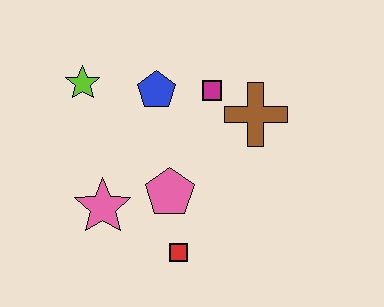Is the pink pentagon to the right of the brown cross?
No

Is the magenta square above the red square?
Yes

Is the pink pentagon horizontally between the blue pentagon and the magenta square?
Yes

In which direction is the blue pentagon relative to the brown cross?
The blue pentagon is to the left of the brown cross.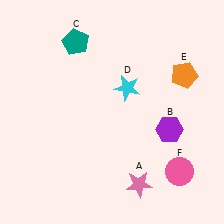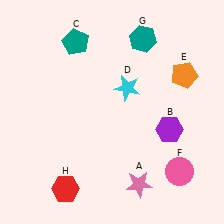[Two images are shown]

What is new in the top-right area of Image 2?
A teal hexagon (G) was added in the top-right area of Image 2.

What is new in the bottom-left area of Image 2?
A red hexagon (H) was added in the bottom-left area of Image 2.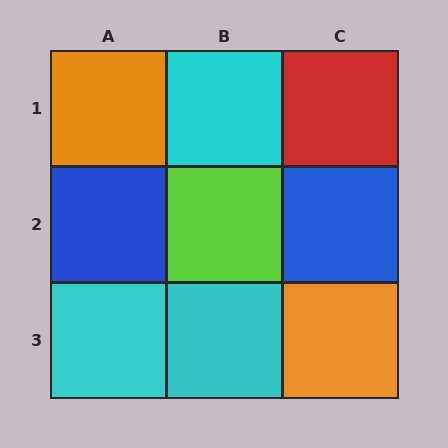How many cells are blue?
2 cells are blue.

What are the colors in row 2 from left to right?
Blue, lime, blue.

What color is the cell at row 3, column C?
Orange.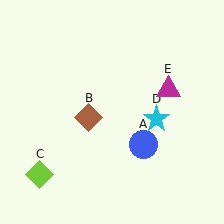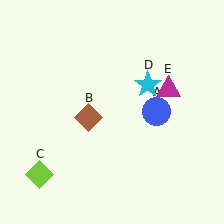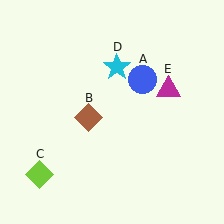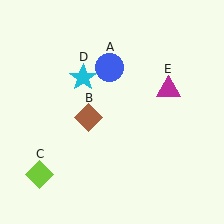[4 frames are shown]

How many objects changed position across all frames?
2 objects changed position: blue circle (object A), cyan star (object D).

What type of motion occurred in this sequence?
The blue circle (object A), cyan star (object D) rotated counterclockwise around the center of the scene.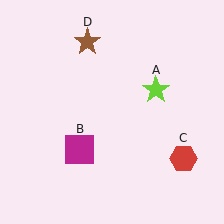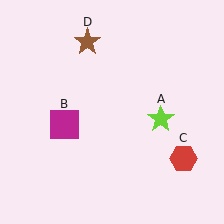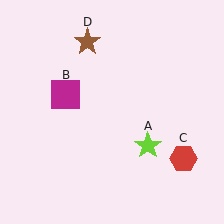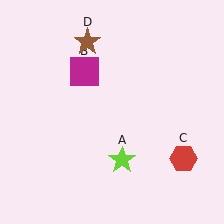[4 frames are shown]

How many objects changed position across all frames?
2 objects changed position: lime star (object A), magenta square (object B).